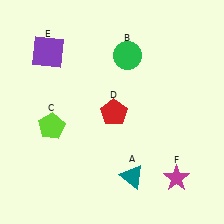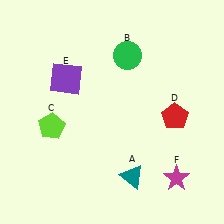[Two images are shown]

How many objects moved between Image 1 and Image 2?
2 objects moved between the two images.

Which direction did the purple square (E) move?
The purple square (E) moved down.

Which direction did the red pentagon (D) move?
The red pentagon (D) moved right.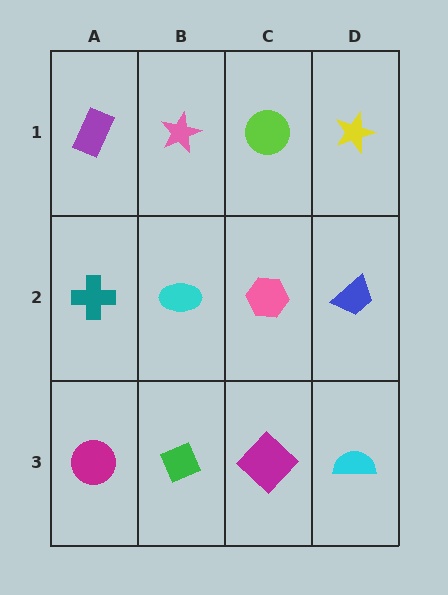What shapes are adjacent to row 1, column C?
A pink hexagon (row 2, column C), a pink star (row 1, column B), a yellow star (row 1, column D).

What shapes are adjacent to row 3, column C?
A pink hexagon (row 2, column C), a green diamond (row 3, column B), a cyan semicircle (row 3, column D).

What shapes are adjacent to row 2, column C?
A lime circle (row 1, column C), a magenta diamond (row 3, column C), a cyan ellipse (row 2, column B), a blue trapezoid (row 2, column D).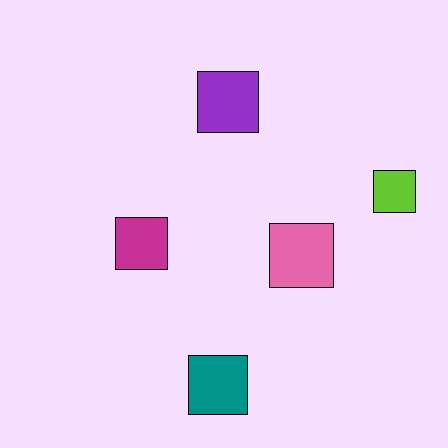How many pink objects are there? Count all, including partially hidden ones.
There is 1 pink object.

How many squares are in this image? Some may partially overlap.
There are 5 squares.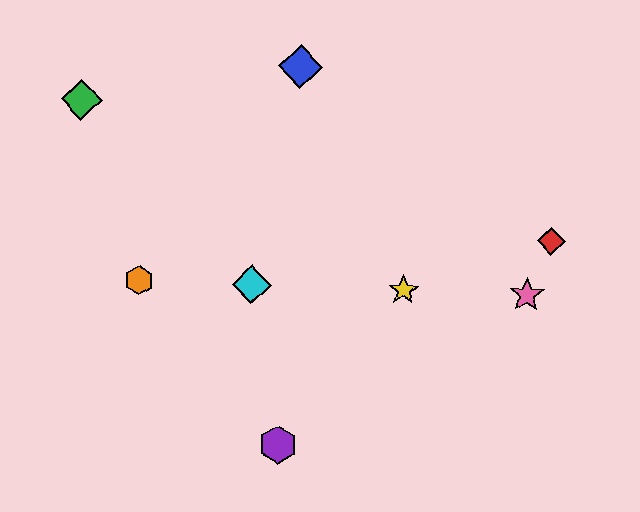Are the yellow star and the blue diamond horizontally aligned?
No, the yellow star is at y≈290 and the blue diamond is at y≈67.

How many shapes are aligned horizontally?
4 shapes (the yellow star, the orange hexagon, the cyan diamond, the pink star) are aligned horizontally.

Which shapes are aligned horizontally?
The yellow star, the orange hexagon, the cyan diamond, the pink star are aligned horizontally.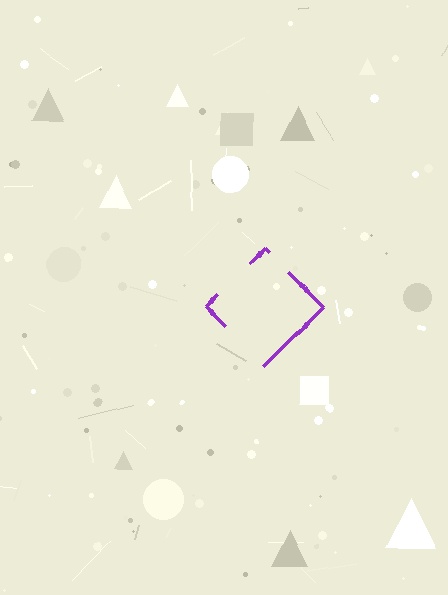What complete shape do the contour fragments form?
The contour fragments form a diamond.